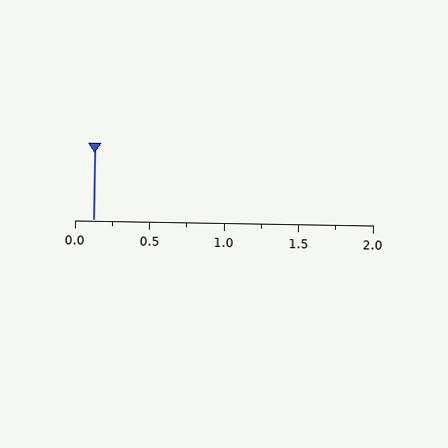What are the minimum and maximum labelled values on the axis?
The axis runs from 0.0 to 2.0.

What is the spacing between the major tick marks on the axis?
The major ticks are spaced 0.5 apart.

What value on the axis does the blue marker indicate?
The marker indicates approximately 0.12.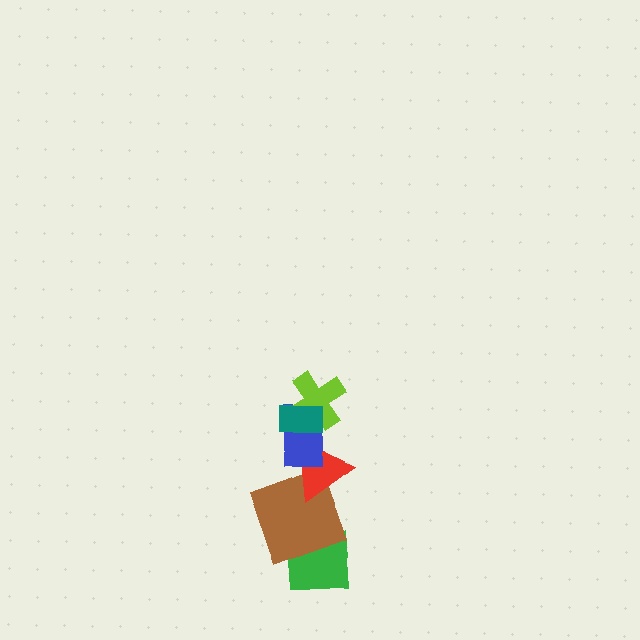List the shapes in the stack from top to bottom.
From top to bottom: the teal rectangle, the lime cross, the blue rectangle, the red triangle, the brown square, the green square.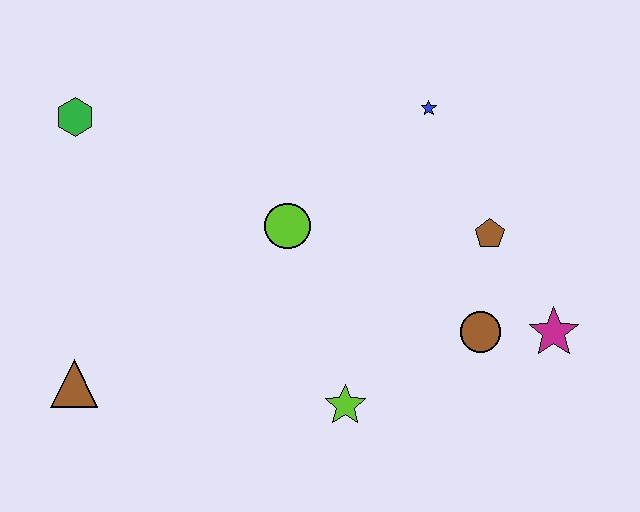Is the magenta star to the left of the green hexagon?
No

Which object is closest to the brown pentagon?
The brown circle is closest to the brown pentagon.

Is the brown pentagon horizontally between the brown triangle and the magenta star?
Yes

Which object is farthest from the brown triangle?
The magenta star is farthest from the brown triangle.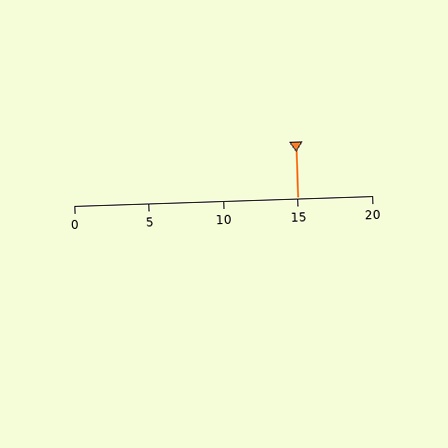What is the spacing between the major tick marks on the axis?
The major ticks are spaced 5 apart.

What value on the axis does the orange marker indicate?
The marker indicates approximately 15.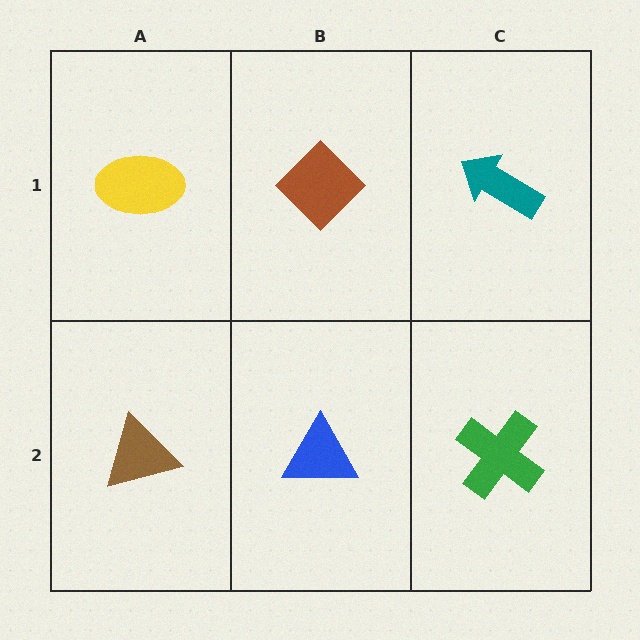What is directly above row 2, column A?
A yellow ellipse.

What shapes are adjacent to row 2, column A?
A yellow ellipse (row 1, column A), a blue triangle (row 2, column B).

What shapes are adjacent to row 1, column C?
A green cross (row 2, column C), a brown diamond (row 1, column B).